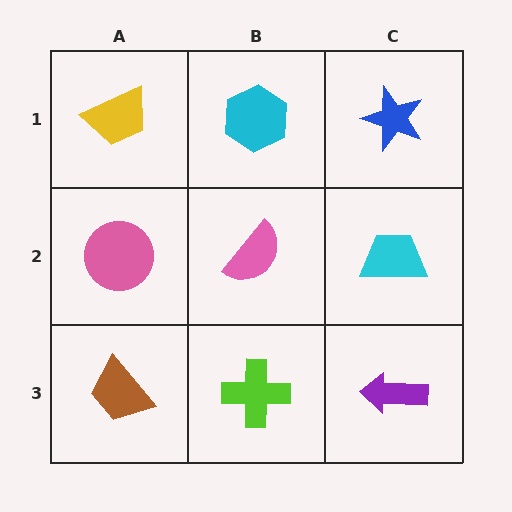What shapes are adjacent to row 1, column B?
A pink semicircle (row 2, column B), a yellow trapezoid (row 1, column A), a blue star (row 1, column C).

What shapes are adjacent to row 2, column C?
A blue star (row 1, column C), a purple arrow (row 3, column C), a pink semicircle (row 2, column B).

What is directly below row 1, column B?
A pink semicircle.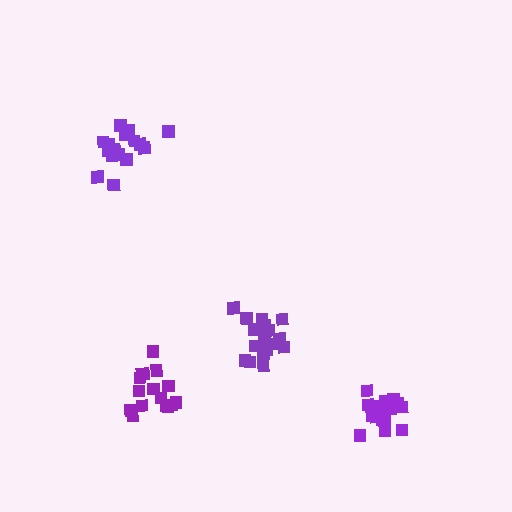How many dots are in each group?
Group 1: 20 dots, Group 2: 16 dots, Group 3: 16 dots, Group 4: 20 dots (72 total).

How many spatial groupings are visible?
There are 4 spatial groupings.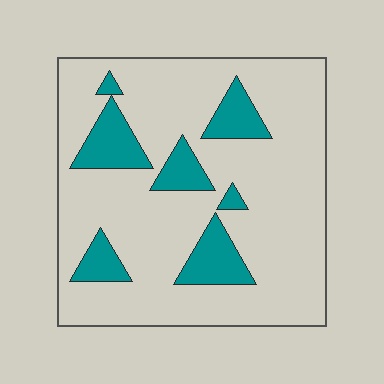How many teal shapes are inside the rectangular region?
7.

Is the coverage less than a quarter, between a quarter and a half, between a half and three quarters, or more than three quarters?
Less than a quarter.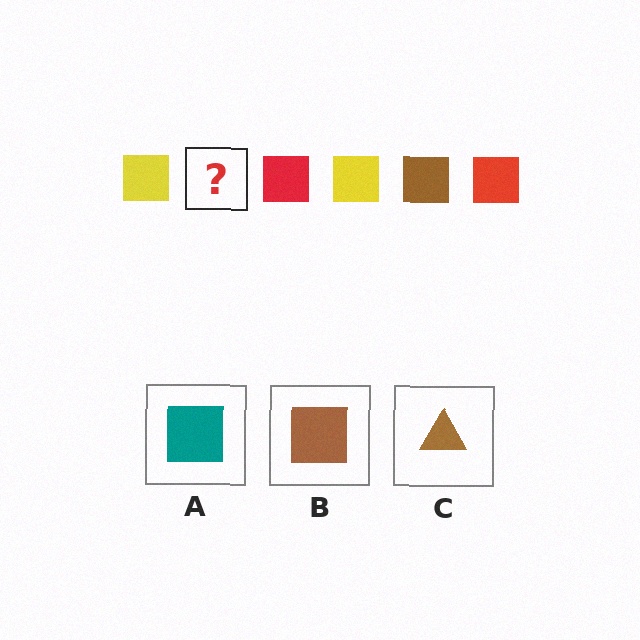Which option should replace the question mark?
Option B.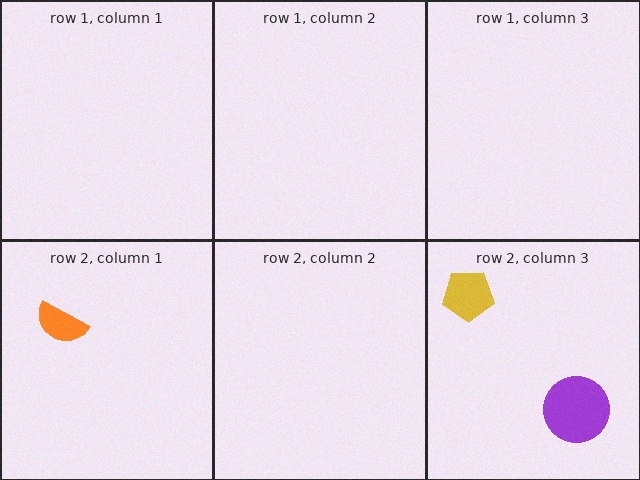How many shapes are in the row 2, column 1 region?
1.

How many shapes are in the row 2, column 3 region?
2.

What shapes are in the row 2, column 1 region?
The orange semicircle.